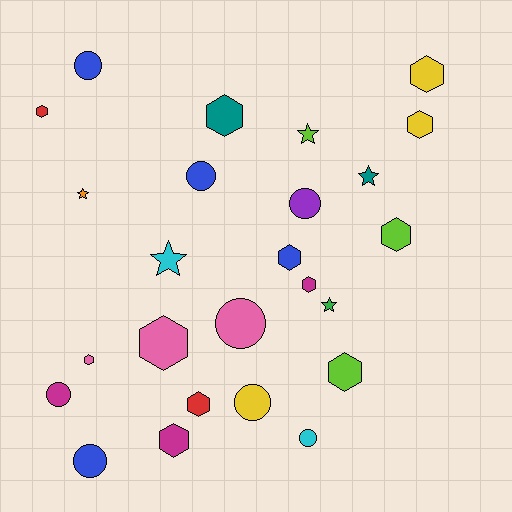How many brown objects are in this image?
There are no brown objects.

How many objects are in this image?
There are 25 objects.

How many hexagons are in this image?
There are 12 hexagons.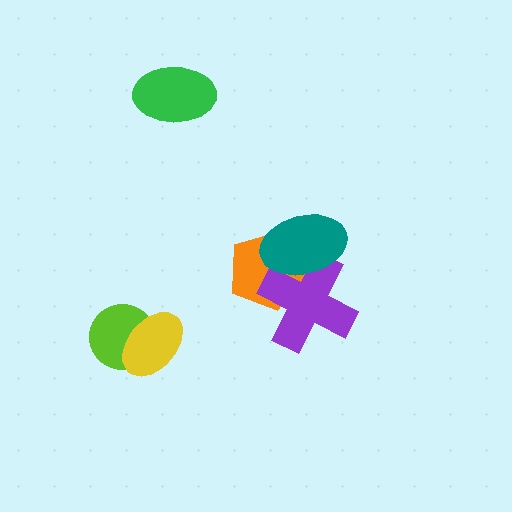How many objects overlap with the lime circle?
1 object overlaps with the lime circle.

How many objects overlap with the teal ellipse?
2 objects overlap with the teal ellipse.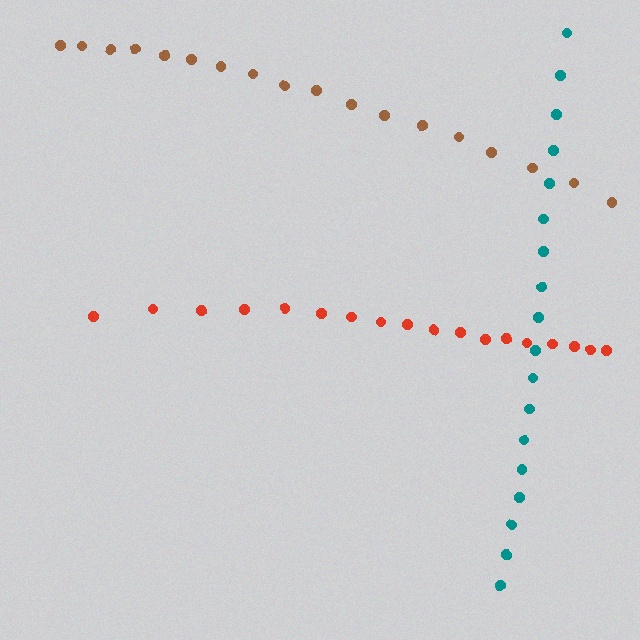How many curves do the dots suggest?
There are 3 distinct paths.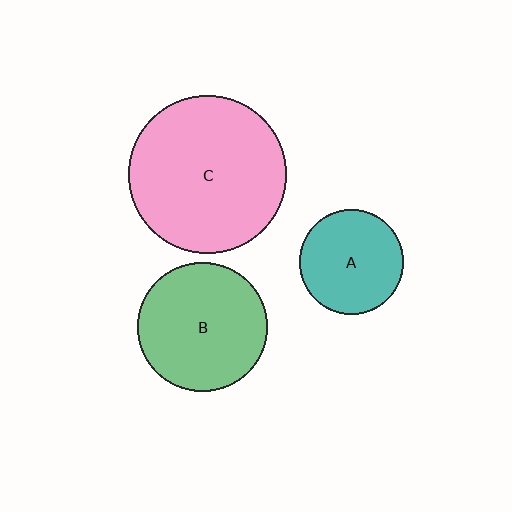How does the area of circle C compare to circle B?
Approximately 1.5 times.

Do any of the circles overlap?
No, none of the circles overlap.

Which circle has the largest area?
Circle C (pink).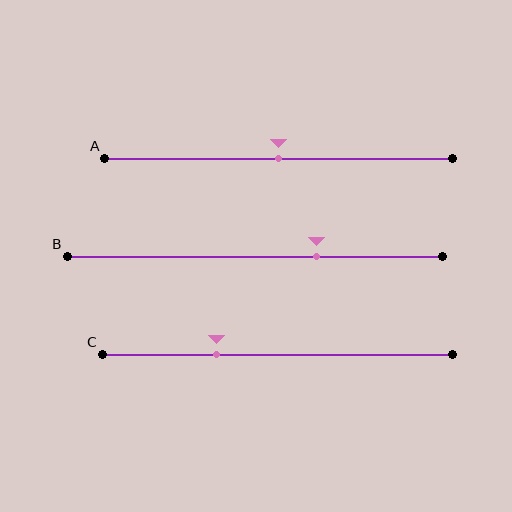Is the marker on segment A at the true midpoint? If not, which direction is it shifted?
Yes, the marker on segment A is at the true midpoint.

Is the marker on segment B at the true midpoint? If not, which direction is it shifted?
No, the marker on segment B is shifted to the right by about 17% of the segment length.